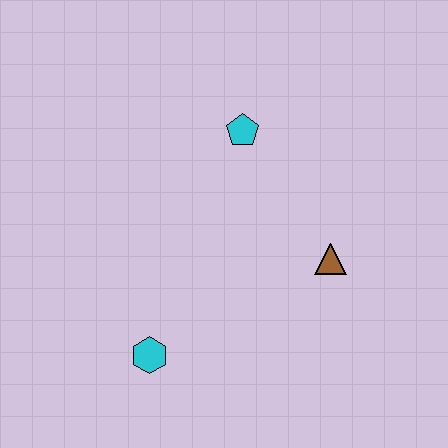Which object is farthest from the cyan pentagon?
The cyan hexagon is farthest from the cyan pentagon.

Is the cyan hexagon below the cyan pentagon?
Yes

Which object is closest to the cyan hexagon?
The brown triangle is closest to the cyan hexagon.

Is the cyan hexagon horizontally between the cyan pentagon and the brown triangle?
No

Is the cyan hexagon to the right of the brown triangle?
No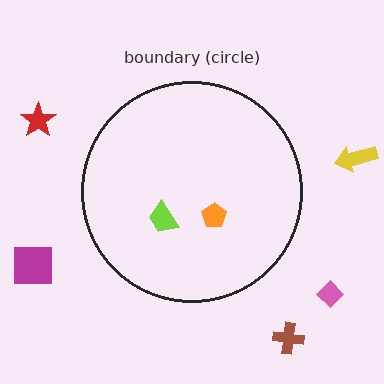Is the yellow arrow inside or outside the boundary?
Outside.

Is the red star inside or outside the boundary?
Outside.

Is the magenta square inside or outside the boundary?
Outside.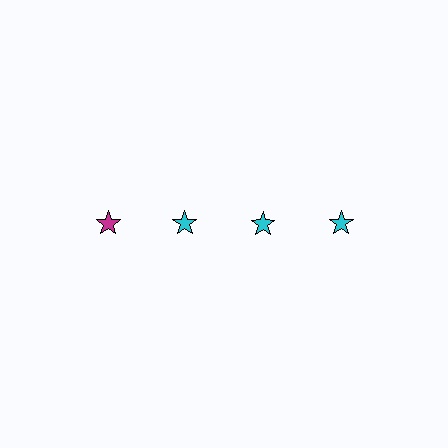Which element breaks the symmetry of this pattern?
The magenta star in the top row, leftmost column breaks the symmetry. All other shapes are cyan stars.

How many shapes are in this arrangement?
There are 4 shapes arranged in a grid pattern.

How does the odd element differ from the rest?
It has a different color: magenta instead of cyan.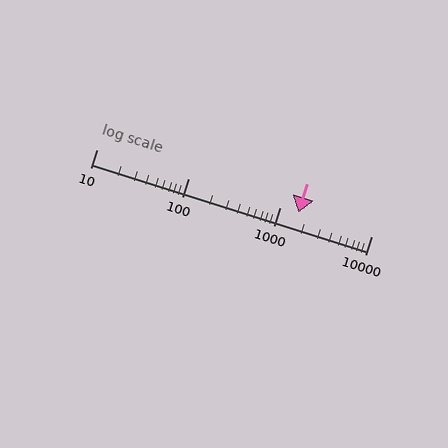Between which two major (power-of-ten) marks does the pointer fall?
The pointer is between 1000 and 10000.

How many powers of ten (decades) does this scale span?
The scale spans 3 decades, from 10 to 10000.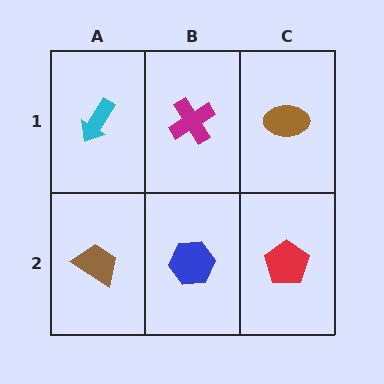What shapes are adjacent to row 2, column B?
A magenta cross (row 1, column B), a brown trapezoid (row 2, column A), a red pentagon (row 2, column C).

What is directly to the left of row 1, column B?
A cyan arrow.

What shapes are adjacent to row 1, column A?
A brown trapezoid (row 2, column A), a magenta cross (row 1, column B).